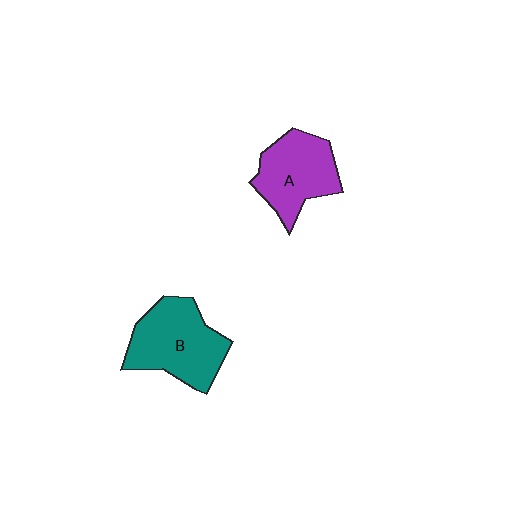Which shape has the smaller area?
Shape A (purple).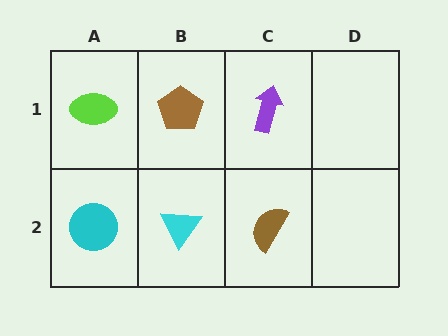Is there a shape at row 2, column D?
No, that cell is empty.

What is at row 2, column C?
A brown semicircle.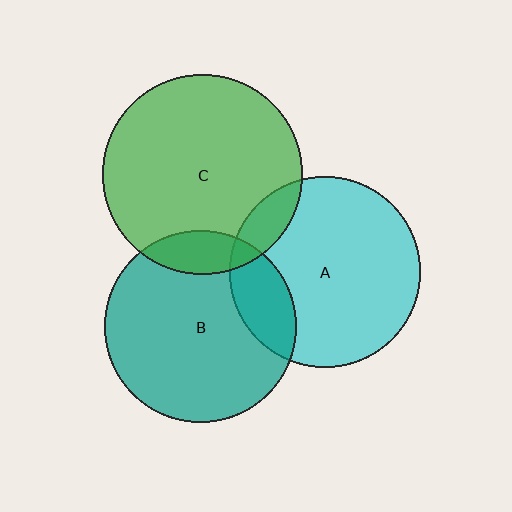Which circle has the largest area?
Circle C (green).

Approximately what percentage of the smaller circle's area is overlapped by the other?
Approximately 15%.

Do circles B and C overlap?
Yes.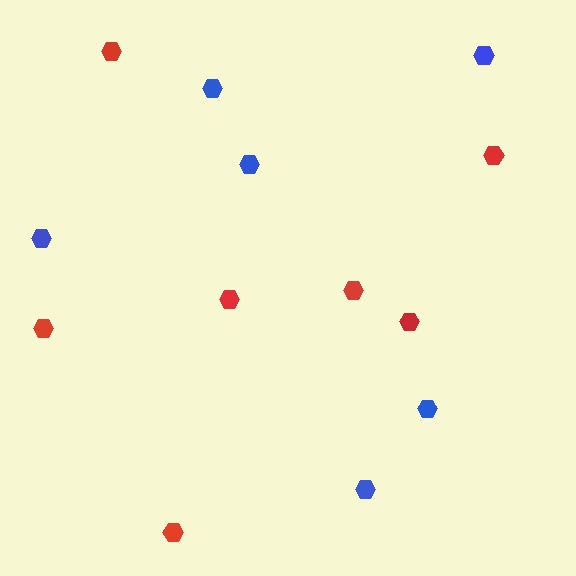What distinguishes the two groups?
There are 2 groups: one group of red hexagons (7) and one group of blue hexagons (6).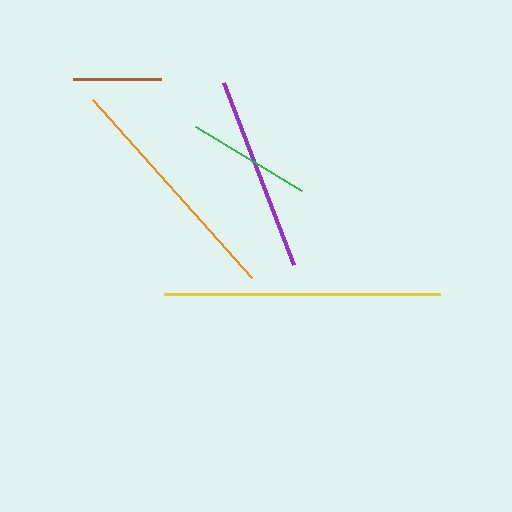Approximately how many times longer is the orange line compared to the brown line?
The orange line is approximately 2.7 times the length of the brown line.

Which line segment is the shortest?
The brown line is the shortest at approximately 87 pixels.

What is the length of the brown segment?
The brown segment is approximately 87 pixels long.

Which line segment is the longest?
The yellow line is the longest at approximately 277 pixels.